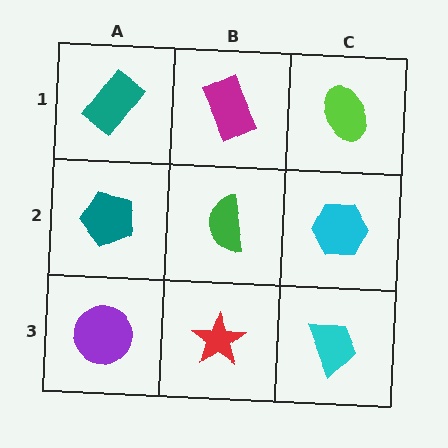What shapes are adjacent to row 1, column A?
A teal pentagon (row 2, column A), a magenta rectangle (row 1, column B).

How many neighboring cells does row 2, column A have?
3.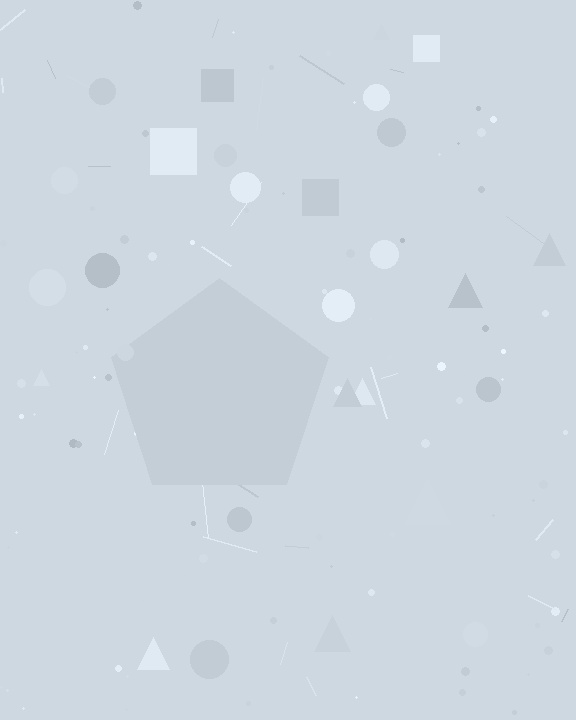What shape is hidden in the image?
A pentagon is hidden in the image.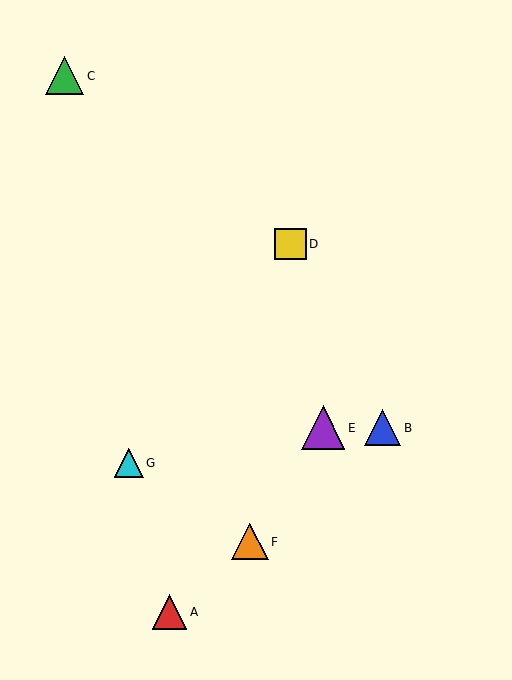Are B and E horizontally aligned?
Yes, both are at y≈428.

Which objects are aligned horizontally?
Objects B, E are aligned horizontally.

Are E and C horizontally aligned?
No, E is at y≈428 and C is at y≈76.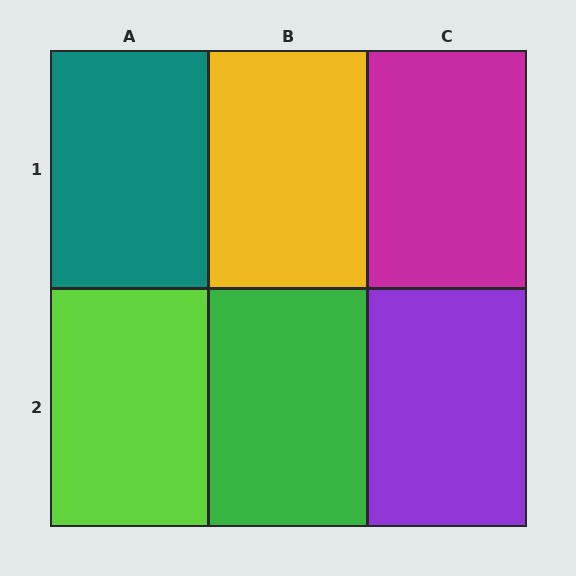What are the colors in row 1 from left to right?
Teal, yellow, magenta.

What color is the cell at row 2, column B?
Green.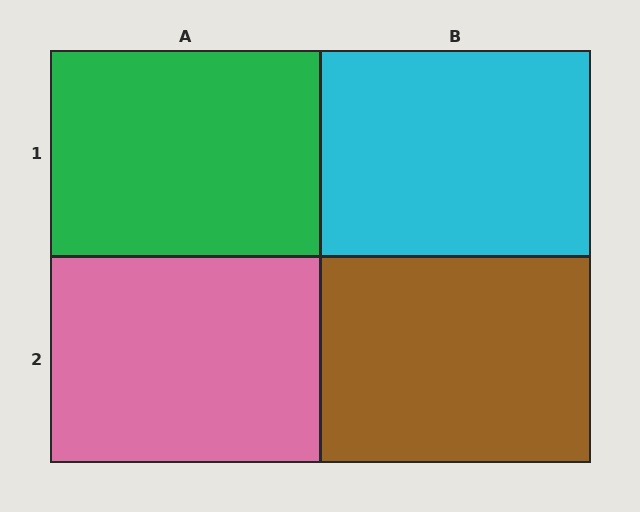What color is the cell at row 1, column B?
Cyan.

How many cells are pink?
1 cell is pink.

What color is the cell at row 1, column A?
Green.